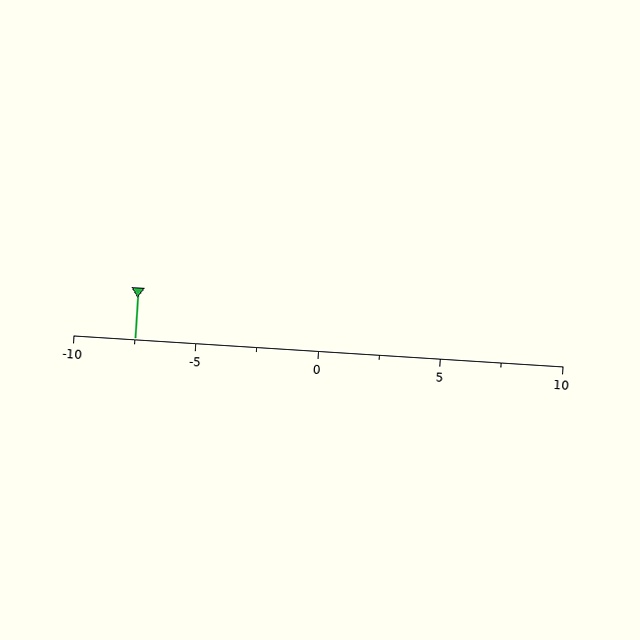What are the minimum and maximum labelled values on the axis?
The axis runs from -10 to 10.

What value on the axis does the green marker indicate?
The marker indicates approximately -7.5.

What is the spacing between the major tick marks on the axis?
The major ticks are spaced 5 apart.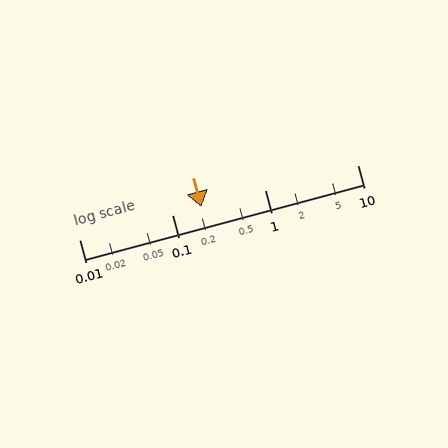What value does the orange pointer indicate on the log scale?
The pointer indicates approximately 0.21.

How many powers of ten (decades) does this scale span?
The scale spans 3 decades, from 0.01 to 10.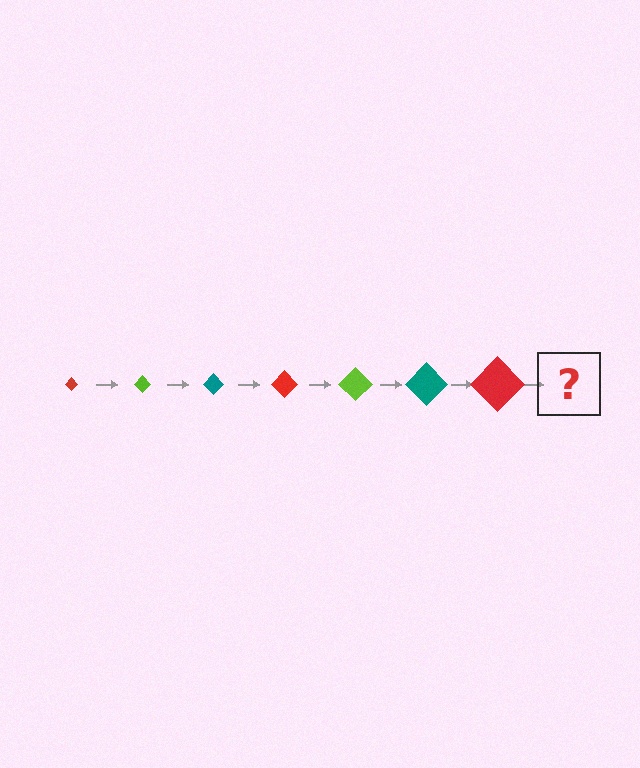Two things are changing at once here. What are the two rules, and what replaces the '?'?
The two rules are that the diamond grows larger each step and the color cycles through red, lime, and teal. The '?' should be a lime diamond, larger than the previous one.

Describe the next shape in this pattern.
It should be a lime diamond, larger than the previous one.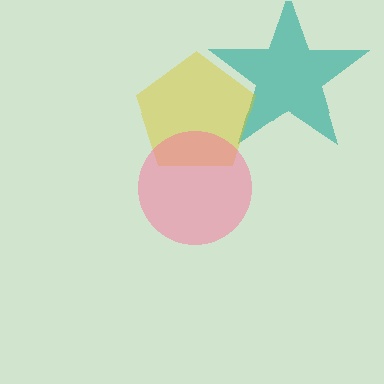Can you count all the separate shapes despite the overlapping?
Yes, there are 3 separate shapes.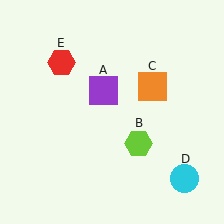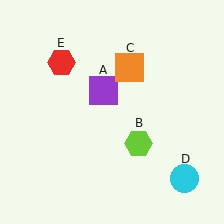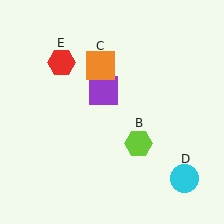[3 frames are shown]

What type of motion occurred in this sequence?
The orange square (object C) rotated counterclockwise around the center of the scene.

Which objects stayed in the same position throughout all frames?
Purple square (object A) and lime hexagon (object B) and cyan circle (object D) and red hexagon (object E) remained stationary.